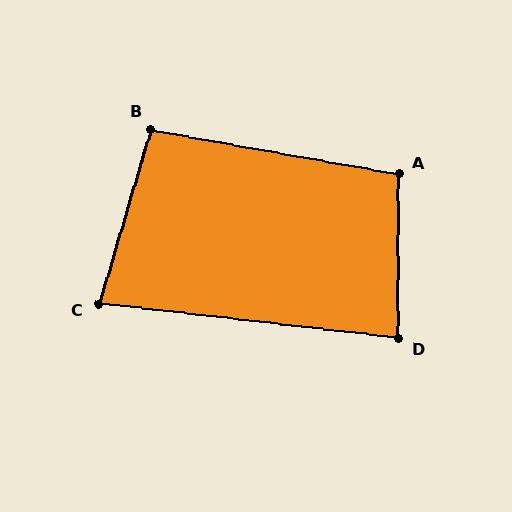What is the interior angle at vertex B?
Approximately 96 degrees (obtuse).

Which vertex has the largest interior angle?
A, at approximately 100 degrees.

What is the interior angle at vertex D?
Approximately 84 degrees (acute).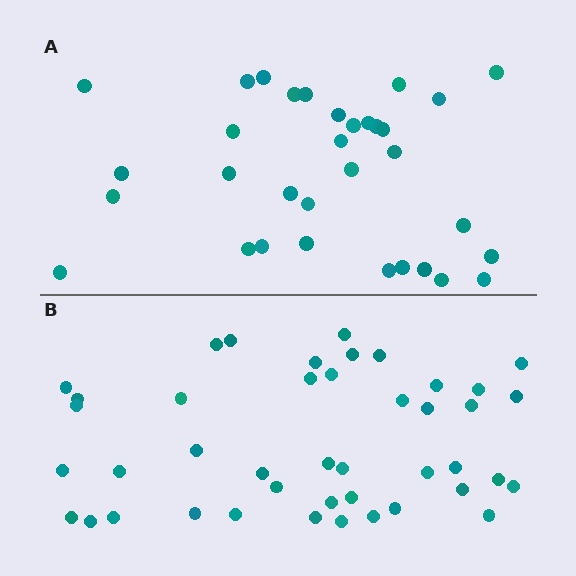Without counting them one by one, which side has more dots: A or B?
Region B (the bottom region) has more dots.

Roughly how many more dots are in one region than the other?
Region B has roughly 10 or so more dots than region A.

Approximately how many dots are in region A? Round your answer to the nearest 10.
About 30 dots. (The exact count is 33, which rounds to 30.)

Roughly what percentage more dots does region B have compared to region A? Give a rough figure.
About 30% more.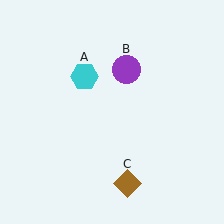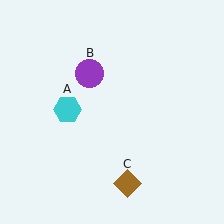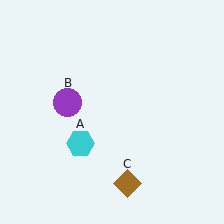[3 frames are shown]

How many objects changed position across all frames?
2 objects changed position: cyan hexagon (object A), purple circle (object B).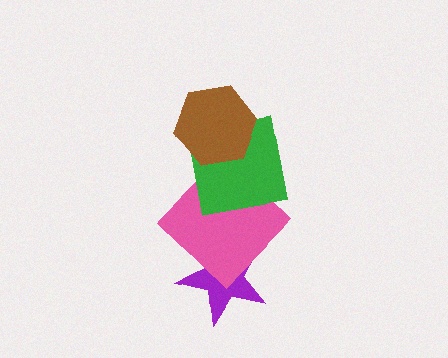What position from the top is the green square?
The green square is 2nd from the top.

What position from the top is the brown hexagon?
The brown hexagon is 1st from the top.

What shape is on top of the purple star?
The pink diamond is on top of the purple star.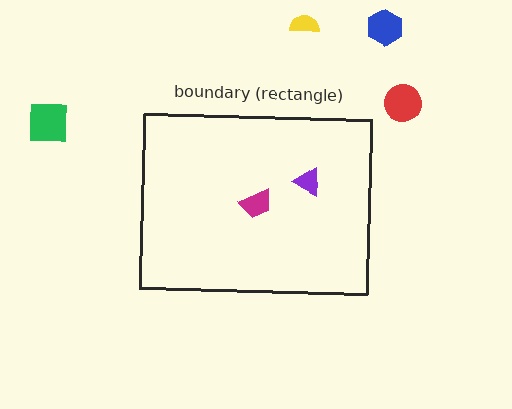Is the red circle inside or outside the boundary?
Outside.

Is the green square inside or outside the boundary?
Outside.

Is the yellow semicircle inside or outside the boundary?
Outside.